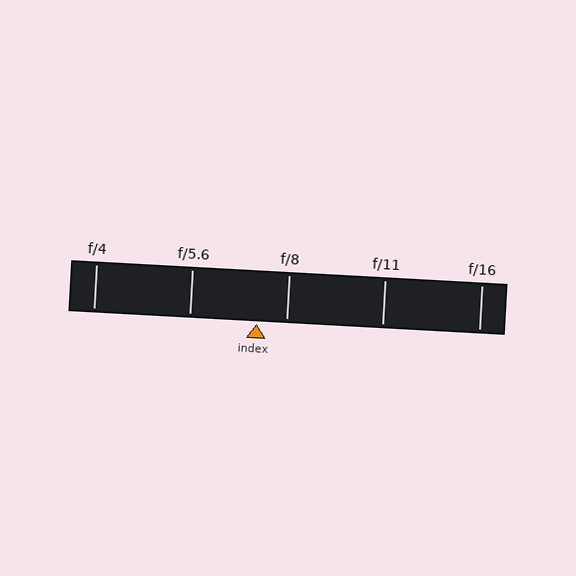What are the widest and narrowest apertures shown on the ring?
The widest aperture shown is f/4 and the narrowest is f/16.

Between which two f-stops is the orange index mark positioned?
The index mark is between f/5.6 and f/8.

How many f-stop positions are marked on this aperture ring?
There are 5 f-stop positions marked.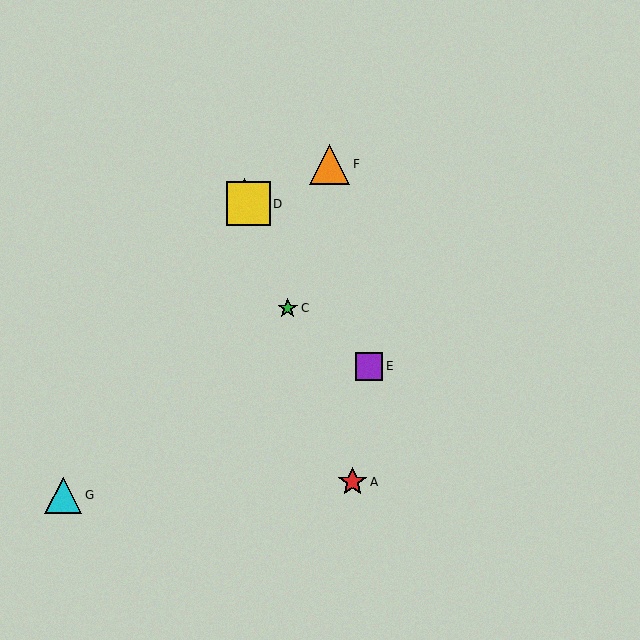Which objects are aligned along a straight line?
Objects A, B, C, D are aligned along a straight line.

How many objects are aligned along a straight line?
4 objects (A, B, C, D) are aligned along a straight line.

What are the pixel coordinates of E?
Object E is at (369, 366).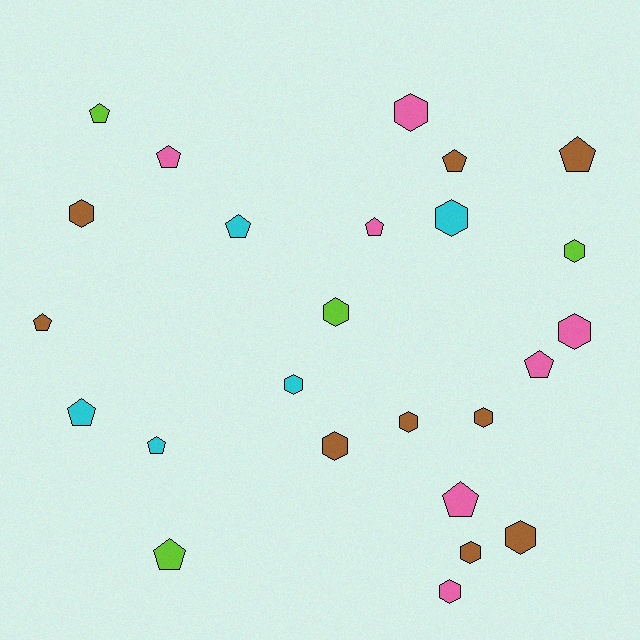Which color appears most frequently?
Brown, with 9 objects.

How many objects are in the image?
There are 25 objects.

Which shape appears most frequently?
Hexagon, with 13 objects.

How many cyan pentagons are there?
There are 3 cyan pentagons.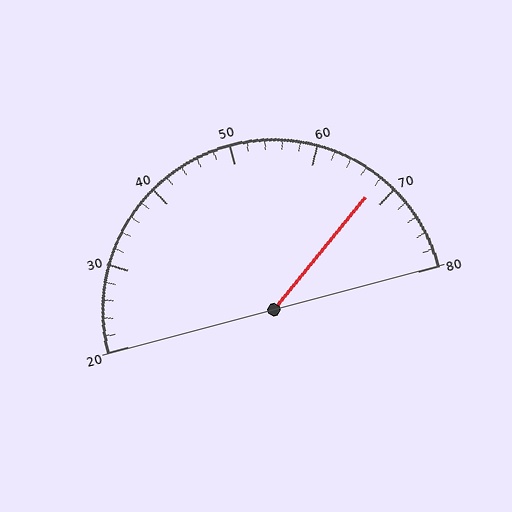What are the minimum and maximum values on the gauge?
The gauge ranges from 20 to 80.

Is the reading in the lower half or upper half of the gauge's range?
The reading is in the upper half of the range (20 to 80).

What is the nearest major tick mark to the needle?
The nearest major tick mark is 70.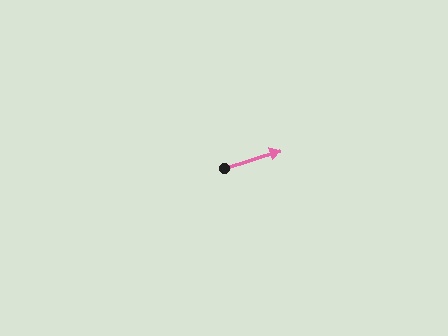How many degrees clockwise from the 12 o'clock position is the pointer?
Approximately 73 degrees.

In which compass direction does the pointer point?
East.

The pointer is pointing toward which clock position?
Roughly 2 o'clock.